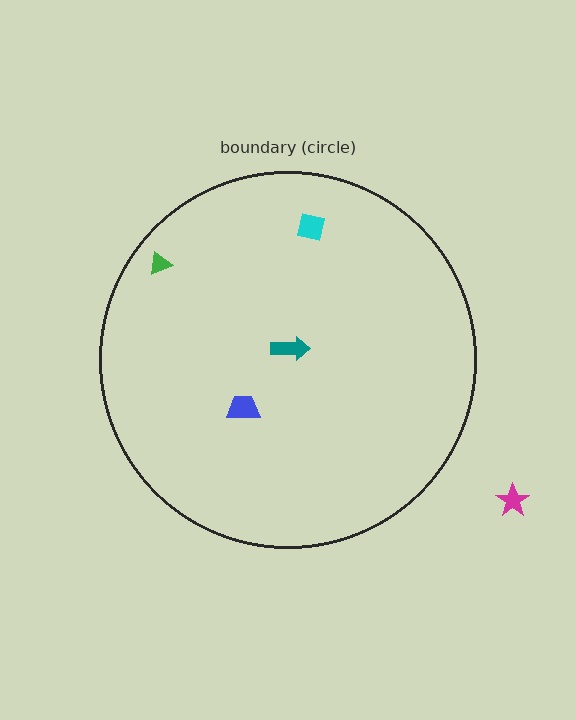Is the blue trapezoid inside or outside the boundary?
Inside.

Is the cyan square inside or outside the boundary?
Inside.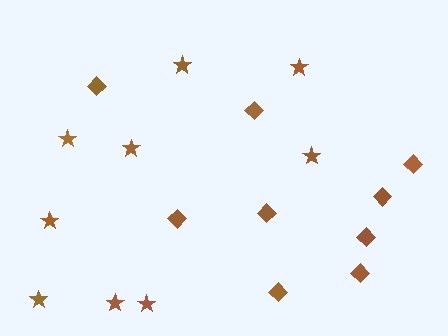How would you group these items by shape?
There are 2 groups: one group of stars (9) and one group of diamonds (9).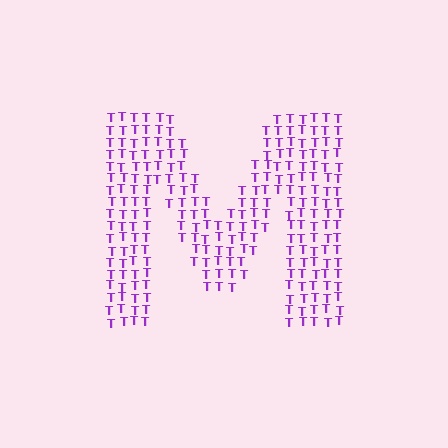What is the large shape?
The large shape is the letter M.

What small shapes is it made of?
It is made of small letter T's.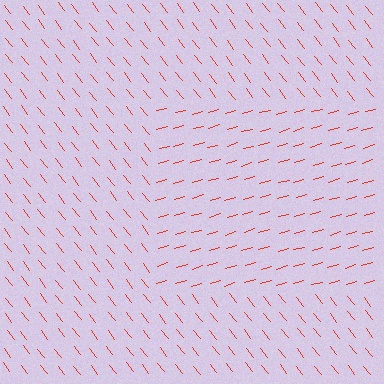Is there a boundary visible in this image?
Yes, there is a texture boundary formed by a change in line orientation.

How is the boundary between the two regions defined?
The boundary is defined purely by a change in line orientation (approximately 68 degrees difference). All lines are the same color and thickness.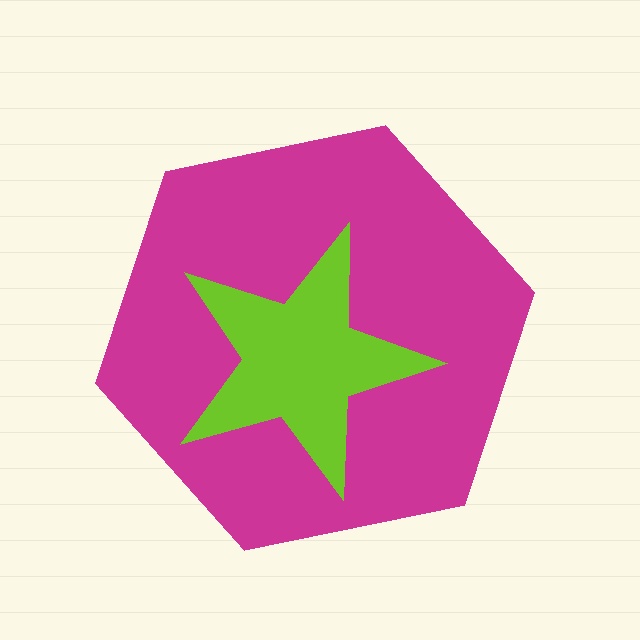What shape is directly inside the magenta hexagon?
The lime star.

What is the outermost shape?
The magenta hexagon.